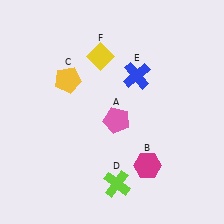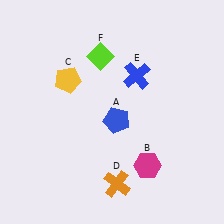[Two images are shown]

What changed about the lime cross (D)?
In Image 1, D is lime. In Image 2, it changed to orange.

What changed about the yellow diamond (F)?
In Image 1, F is yellow. In Image 2, it changed to lime.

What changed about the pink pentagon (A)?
In Image 1, A is pink. In Image 2, it changed to blue.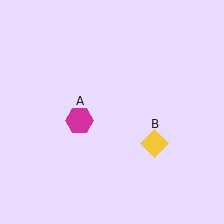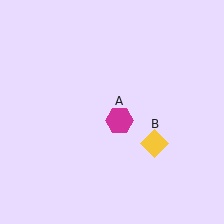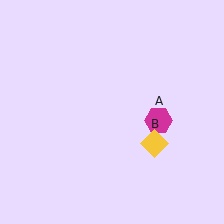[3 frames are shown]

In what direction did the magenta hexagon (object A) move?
The magenta hexagon (object A) moved right.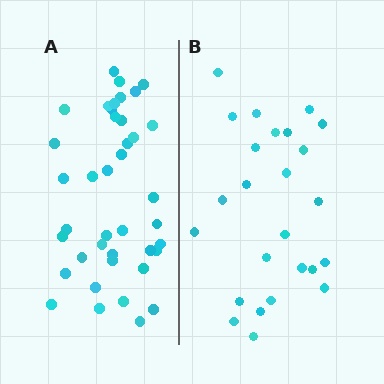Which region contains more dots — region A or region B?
Region A (the left region) has more dots.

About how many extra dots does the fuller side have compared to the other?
Region A has approximately 15 more dots than region B.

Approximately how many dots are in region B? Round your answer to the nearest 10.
About 20 dots. (The exact count is 25, which rounds to 20.)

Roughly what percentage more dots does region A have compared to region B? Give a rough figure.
About 60% more.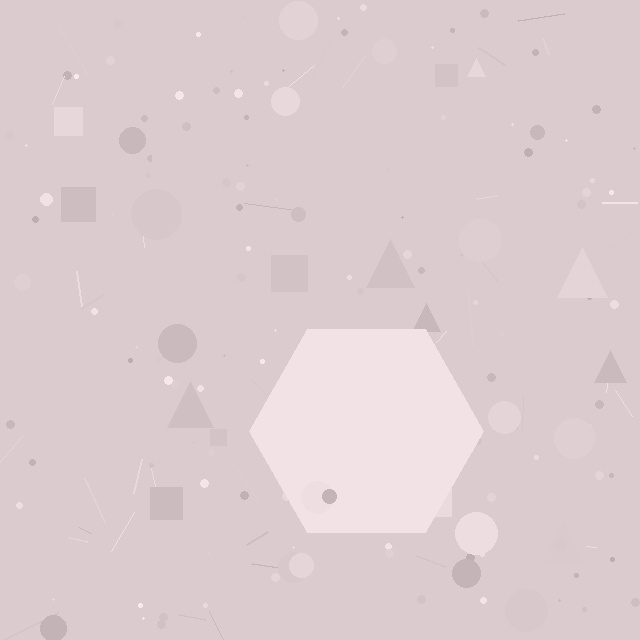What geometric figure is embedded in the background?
A hexagon is embedded in the background.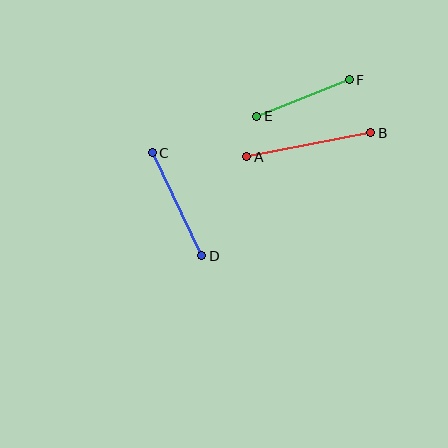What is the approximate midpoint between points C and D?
The midpoint is at approximately (177, 204) pixels.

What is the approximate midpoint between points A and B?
The midpoint is at approximately (309, 145) pixels.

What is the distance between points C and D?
The distance is approximately 114 pixels.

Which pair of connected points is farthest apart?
Points A and B are farthest apart.